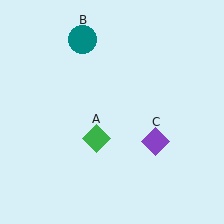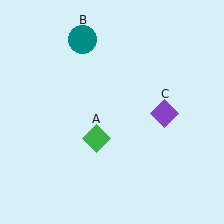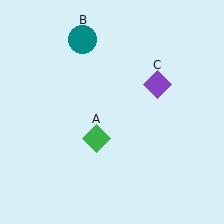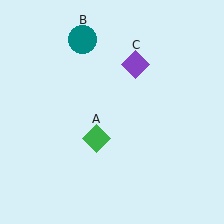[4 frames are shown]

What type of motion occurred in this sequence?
The purple diamond (object C) rotated counterclockwise around the center of the scene.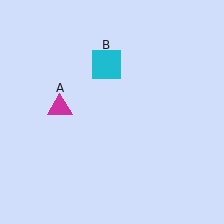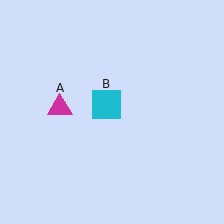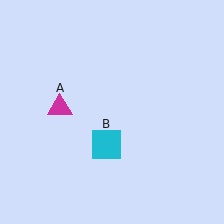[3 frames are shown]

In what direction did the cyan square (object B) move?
The cyan square (object B) moved down.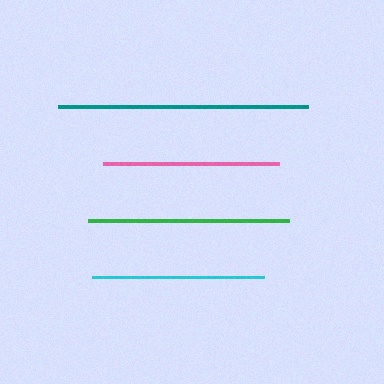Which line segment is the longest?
The teal line is the longest at approximately 250 pixels.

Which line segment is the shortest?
The cyan line is the shortest at approximately 172 pixels.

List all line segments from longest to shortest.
From longest to shortest: teal, green, pink, cyan.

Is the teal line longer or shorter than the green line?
The teal line is longer than the green line.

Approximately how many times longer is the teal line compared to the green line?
The teal line is approximately 1.2 times the length of the green line.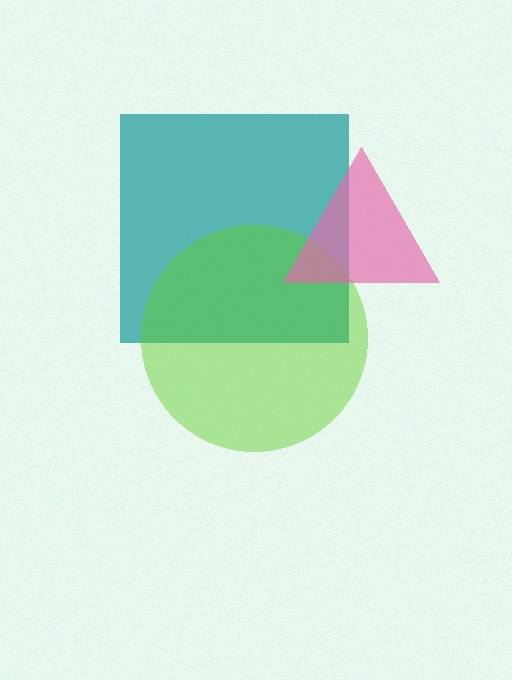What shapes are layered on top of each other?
The layered shapes are: a teal square, a lime circle, a pink triangle.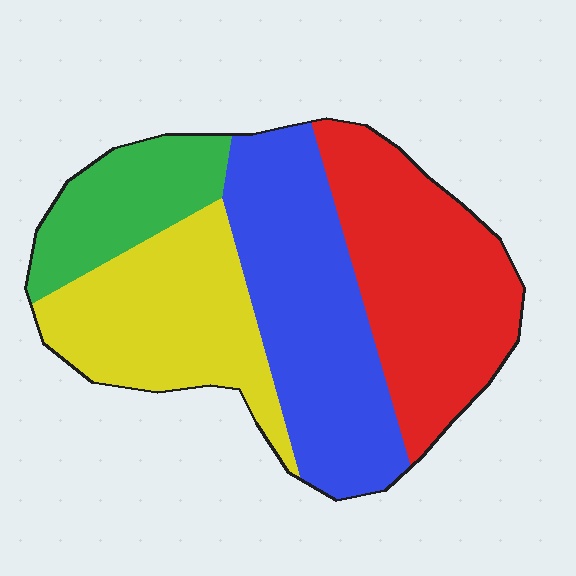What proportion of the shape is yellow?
Yellow covers 25% of the shape.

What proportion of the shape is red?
Red takes up about one third (1/3) of the shape.